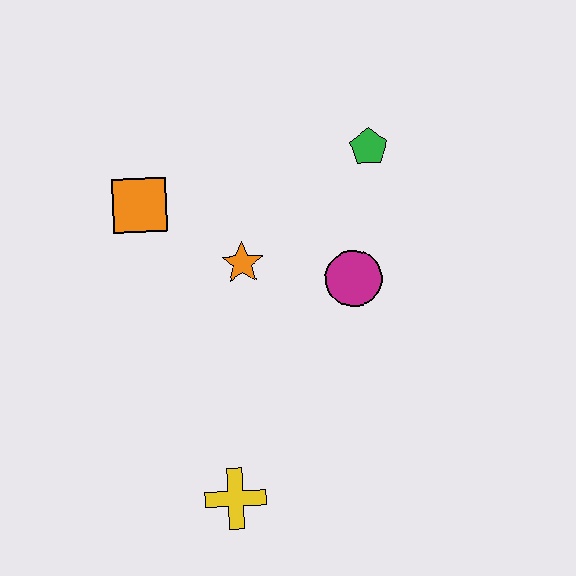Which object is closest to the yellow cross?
The orange star is closest to the yellow cross.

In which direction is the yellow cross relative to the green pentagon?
The yellow cross is below the green pentagon.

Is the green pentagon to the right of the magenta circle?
Yes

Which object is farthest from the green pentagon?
The yellow cross is farthest from the green pentagon.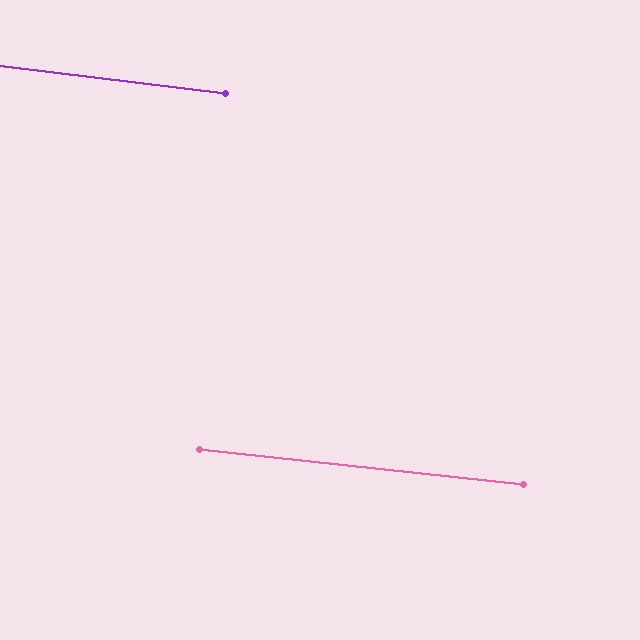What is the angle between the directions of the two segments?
Approximately 1 degree.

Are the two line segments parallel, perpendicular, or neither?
Parallel — their directions differ by only 0.7°.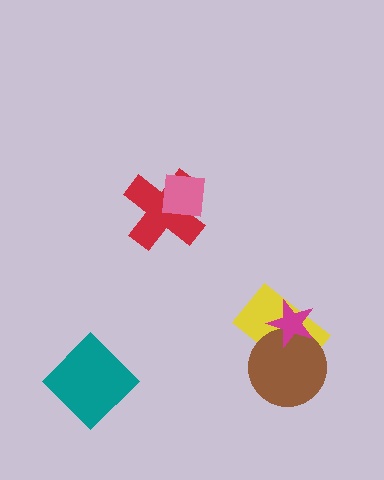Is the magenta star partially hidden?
No, no other shape covers it.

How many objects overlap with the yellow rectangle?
2 objects overlap with the yellow rectangle.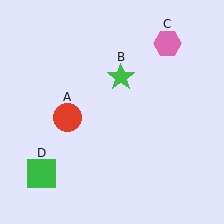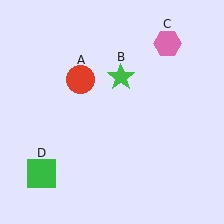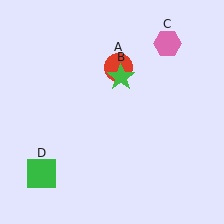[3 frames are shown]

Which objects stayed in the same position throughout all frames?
Green star (object B) and pink hexagon (object C) and green square (object D) remained stationary.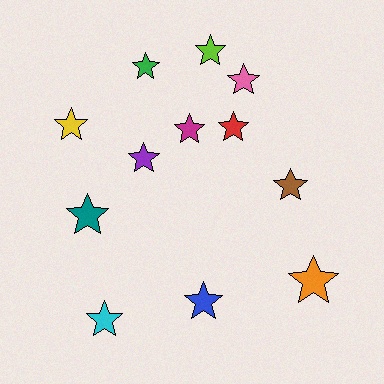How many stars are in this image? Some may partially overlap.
There are 12 stars.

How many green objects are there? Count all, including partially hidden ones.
There is 1 green object.